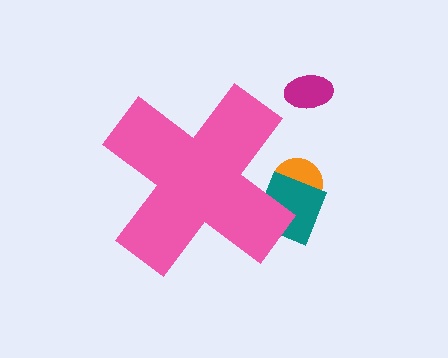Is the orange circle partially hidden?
Yes, the orange circle is partially hidden behind the pink cross.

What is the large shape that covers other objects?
A pink cross.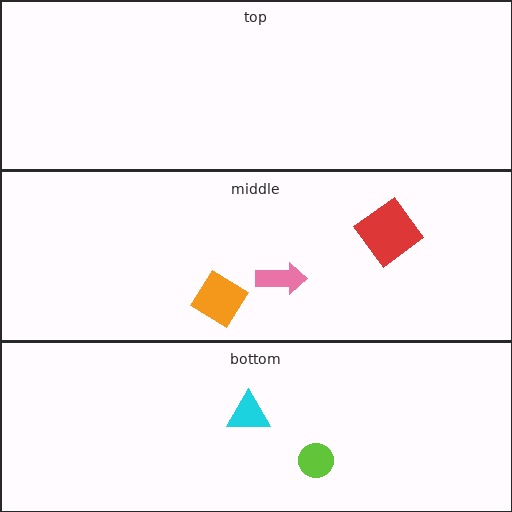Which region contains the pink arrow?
The middle region.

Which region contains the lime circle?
The bottom region.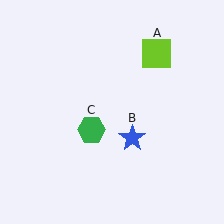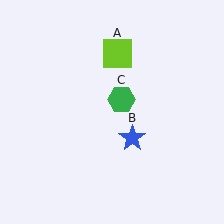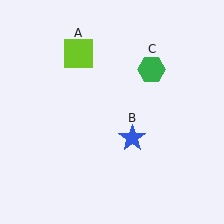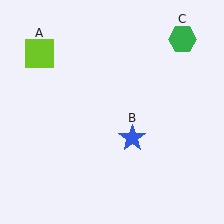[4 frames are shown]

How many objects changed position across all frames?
2 objects changed position: lime square (object A), green hexagon (object C).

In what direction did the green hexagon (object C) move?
The green hexagon (object C) moved up and to the right.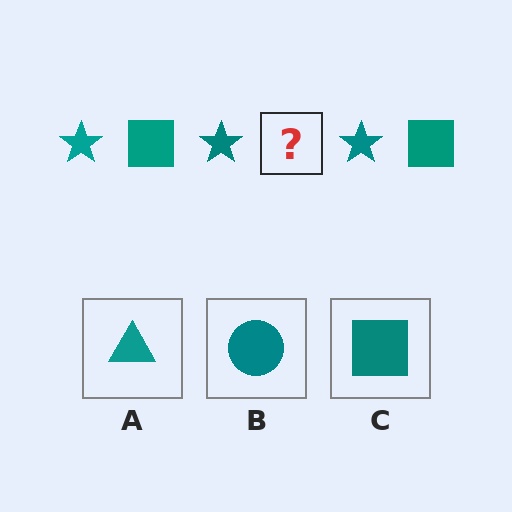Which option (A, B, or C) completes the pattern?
C.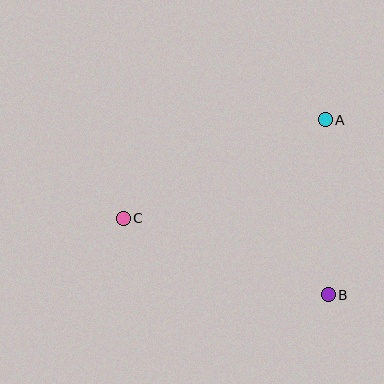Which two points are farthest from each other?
Points A and C are farthest from each other.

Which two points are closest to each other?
Points A and B are closest to each other.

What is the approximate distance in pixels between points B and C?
The distance between B and C is approximately 219 pixels.